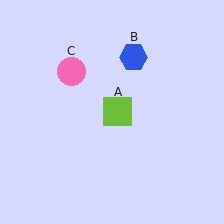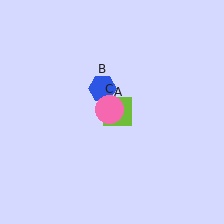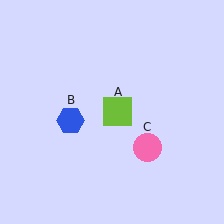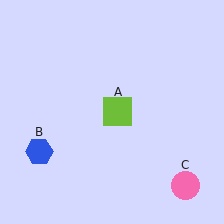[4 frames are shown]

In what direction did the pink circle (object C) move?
The pink circle (object C) moved down and to the right.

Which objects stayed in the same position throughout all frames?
Lime square (object A) remained stationary.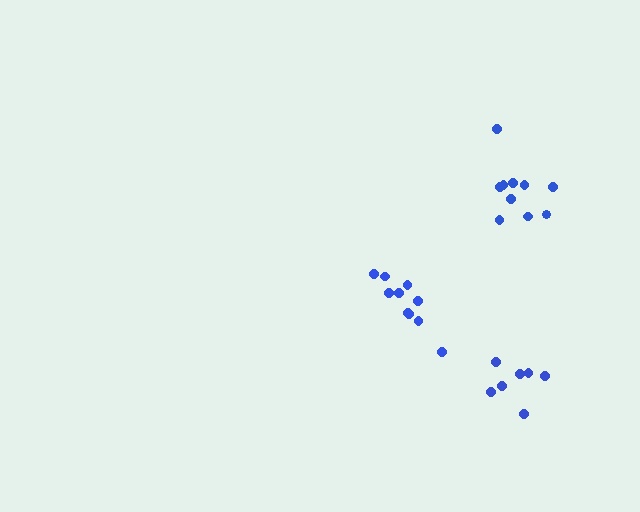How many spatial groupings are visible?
There are 3 spatial groupings.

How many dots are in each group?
Group 1: 10 dots, Group 2: 7 dots, Group 3: 10 dots (27 total).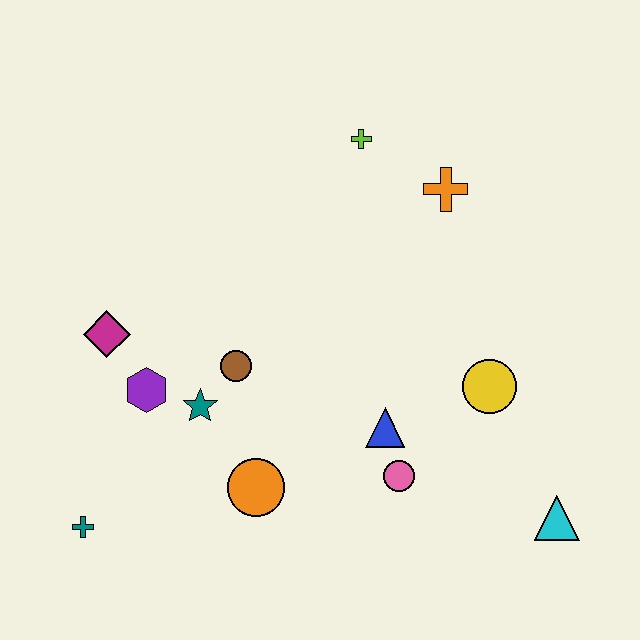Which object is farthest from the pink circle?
The lime cross is farthest from the pink circle.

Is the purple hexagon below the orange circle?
No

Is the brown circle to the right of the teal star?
Yes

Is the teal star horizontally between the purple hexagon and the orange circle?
Yes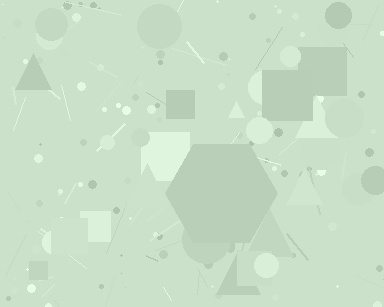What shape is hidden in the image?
A hexagon is hidden in the image.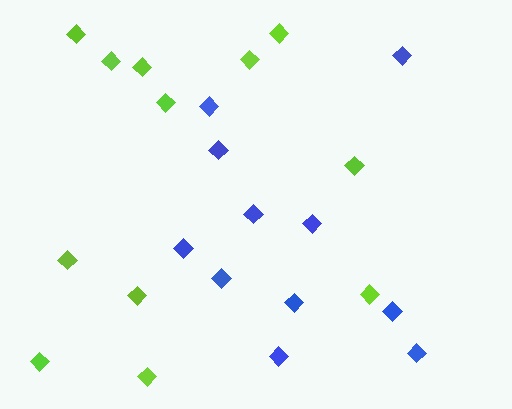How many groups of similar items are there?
There are 2 groups: one group of lime diamonds (12) and one group of blue diamonds (11).